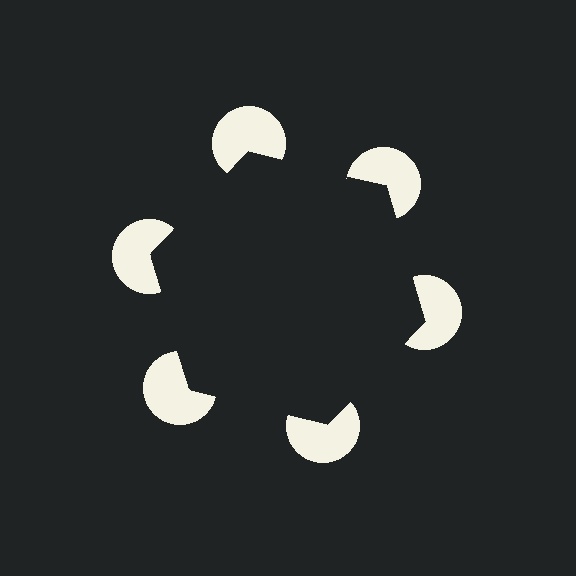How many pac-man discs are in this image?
There are 6 — one at each vertex of the illusory hexagon.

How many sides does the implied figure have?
6 sides.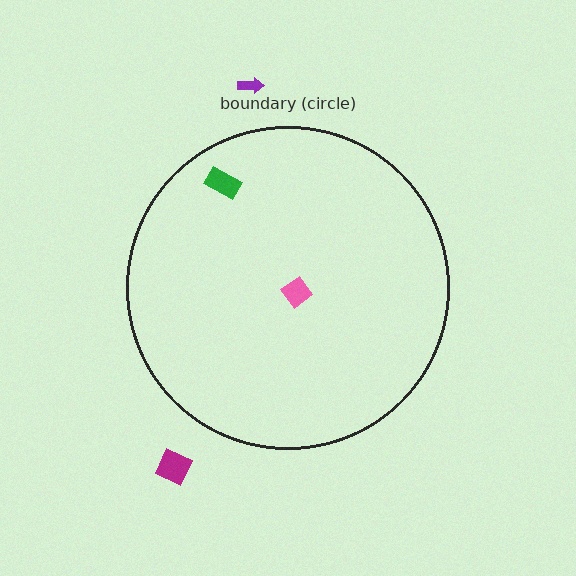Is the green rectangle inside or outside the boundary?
Inside.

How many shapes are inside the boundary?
2 inside, 2 outside.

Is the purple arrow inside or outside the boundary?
Outside.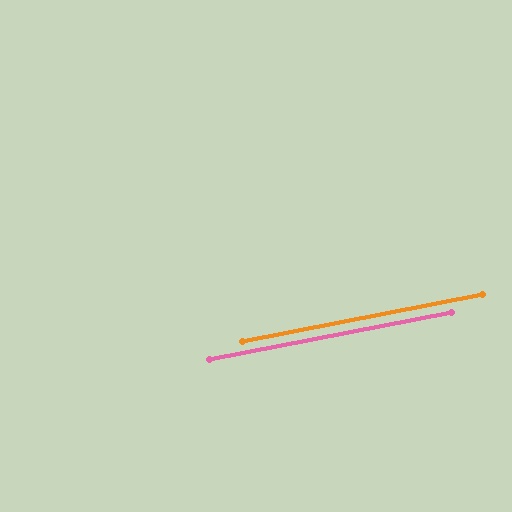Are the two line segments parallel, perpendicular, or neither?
Parallel — their directions differ by only 0.1°.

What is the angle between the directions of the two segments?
Approximately 0 degrees.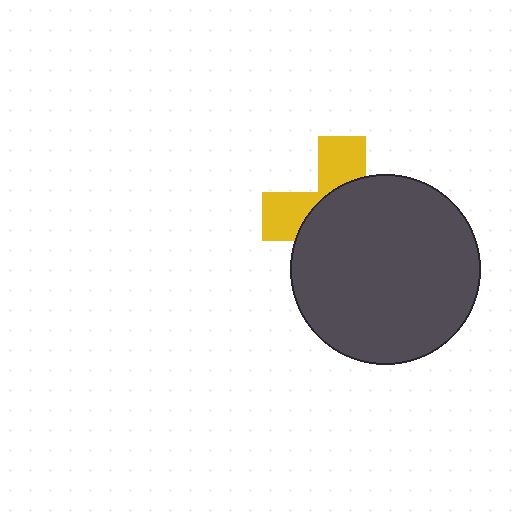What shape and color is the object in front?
The object in front is a dark gray circle.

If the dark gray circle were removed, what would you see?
You would see the complete yellow cross.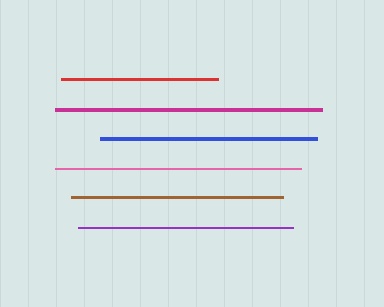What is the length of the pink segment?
The pink segment is approximately 246 pixels long.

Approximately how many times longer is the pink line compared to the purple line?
The pink line is approximately 1.1 times the length of the purple line.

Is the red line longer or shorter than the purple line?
The purple line is longer than the red line.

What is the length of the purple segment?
The purple segment is approximately 215 pixels long.